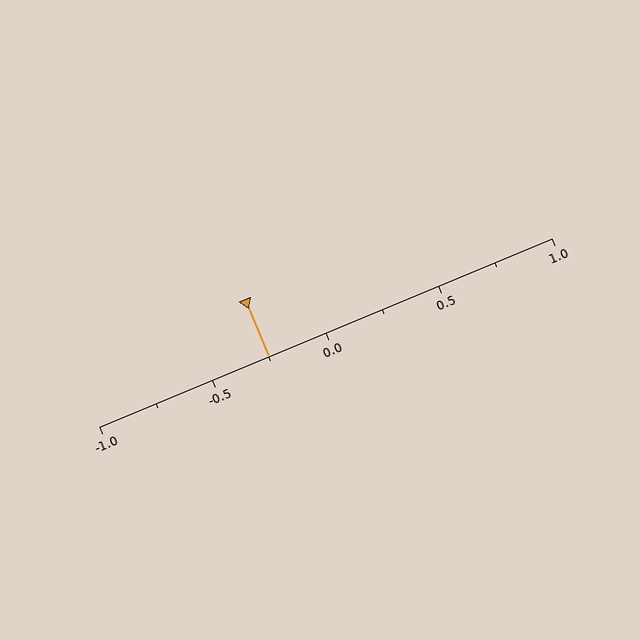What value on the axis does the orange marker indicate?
The marker indicates approximately -0.25.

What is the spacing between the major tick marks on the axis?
The major ticks are spaced 0.5 apart.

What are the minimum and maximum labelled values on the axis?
The axis runs from -1.0 to 1.0.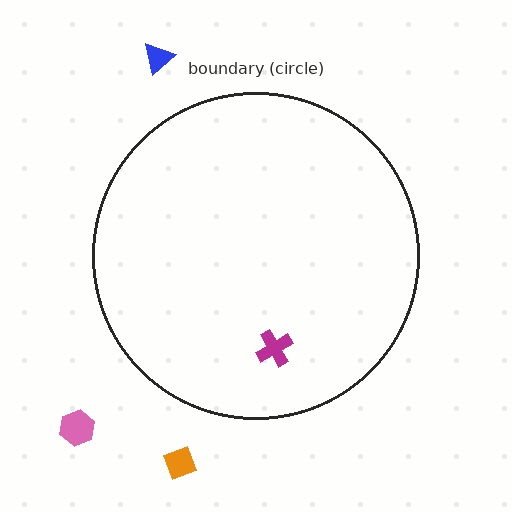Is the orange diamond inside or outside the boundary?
Outside.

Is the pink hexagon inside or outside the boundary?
Outside.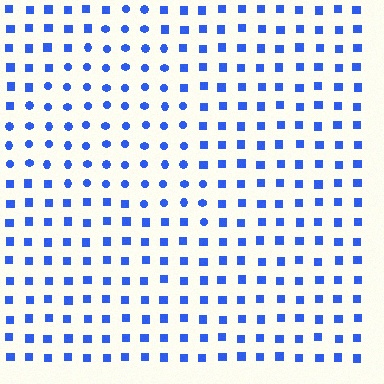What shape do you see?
I see a triangle.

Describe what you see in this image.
The image is filled with small blue elements arranged in a uniform grid. A triangle-shaped region contains circles, while the surrounding area contains squares. The boundary is defined purely by the change in element shape.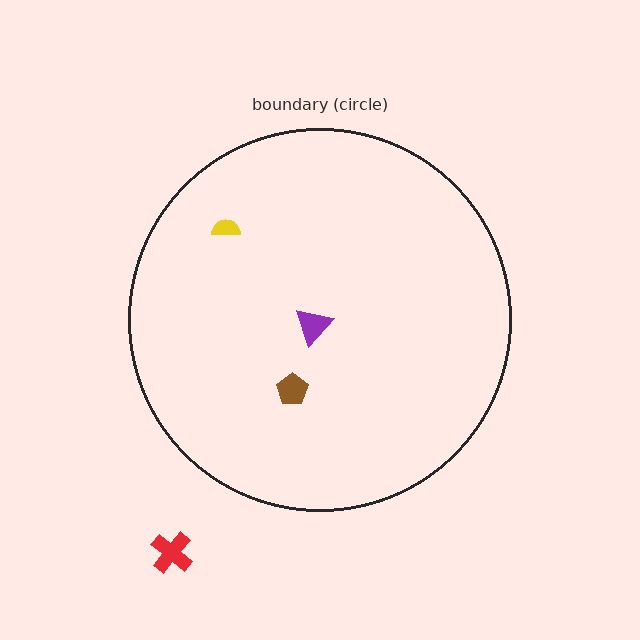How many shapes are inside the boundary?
3 inside, 1 outside.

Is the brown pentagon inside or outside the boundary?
Inside.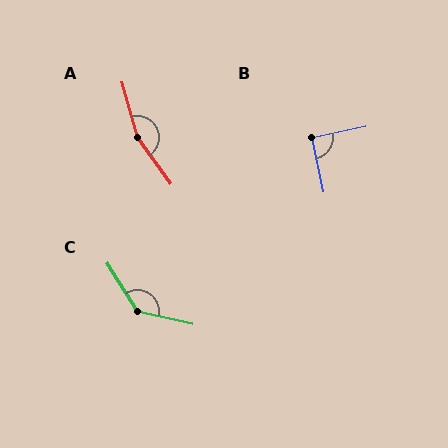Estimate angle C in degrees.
Approximately 135 degrees.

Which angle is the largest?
A, at approximately 160 degrees.